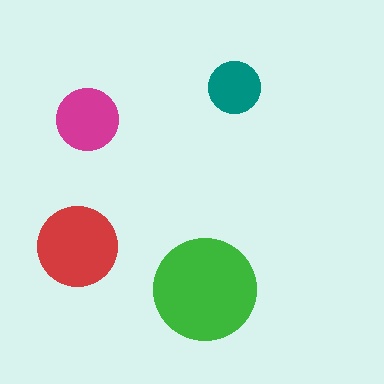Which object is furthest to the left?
The red circle is leftmost.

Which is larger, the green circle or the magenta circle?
The green one.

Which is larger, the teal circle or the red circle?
The red one.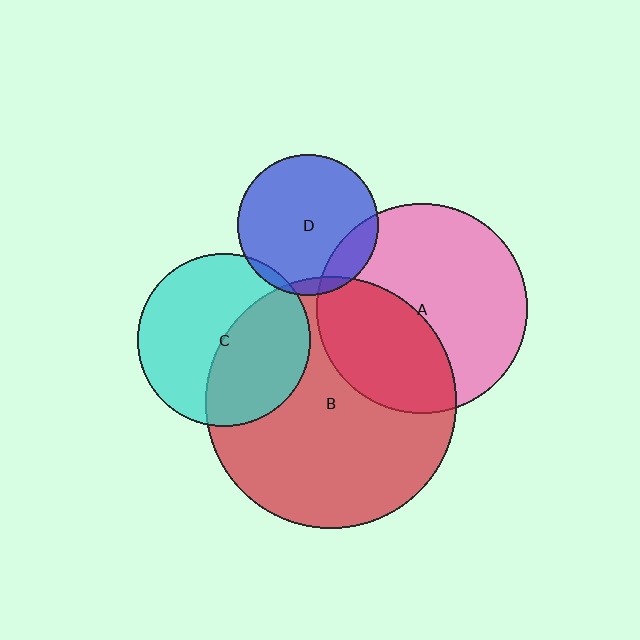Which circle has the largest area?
Circle B (red).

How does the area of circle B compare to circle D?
Approximately 3.2 times.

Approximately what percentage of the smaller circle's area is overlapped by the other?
Approximately 15%.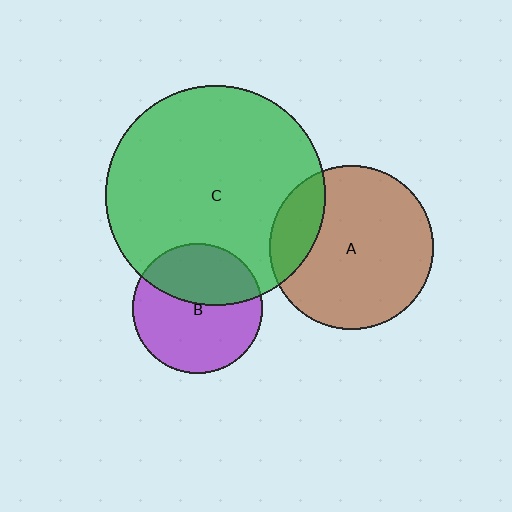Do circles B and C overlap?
Yes.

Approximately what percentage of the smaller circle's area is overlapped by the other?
Approximately 40%.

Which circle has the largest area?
Circle C (green).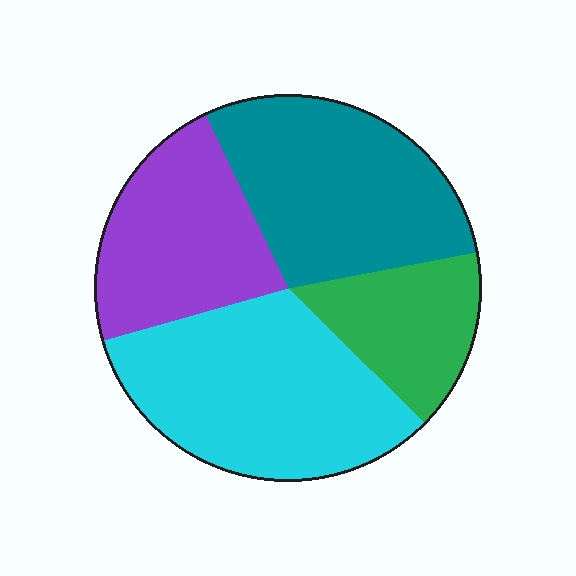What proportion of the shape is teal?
Teal covers roughly 30% of the shape.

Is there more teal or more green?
Teal.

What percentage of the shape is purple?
Purple covers 22% of the shape.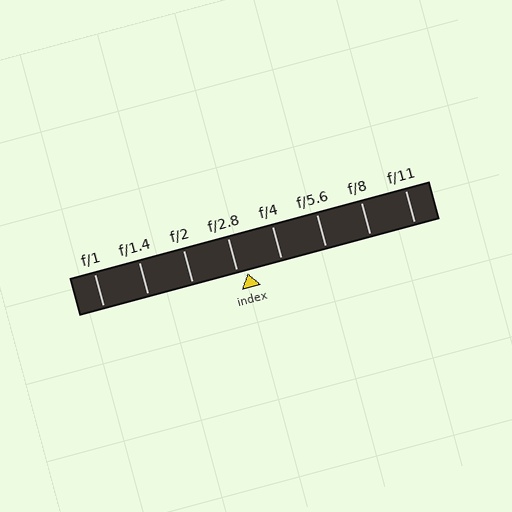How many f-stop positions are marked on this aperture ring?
There are 8 f-stop positions marked.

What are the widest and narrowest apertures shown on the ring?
The widest aperture shown is f/1 and the narrowest is f/11.